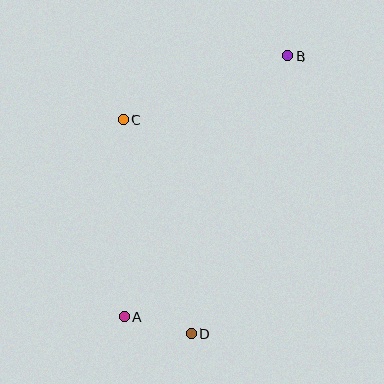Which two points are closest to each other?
Points A and D are closest to each other.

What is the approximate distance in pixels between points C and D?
The distance between C and D is approximately 225 pixels.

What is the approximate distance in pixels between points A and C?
The distance between A and C is approximately 197 pixels.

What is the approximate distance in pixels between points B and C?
The distance between B and C is approximately 176 pixels.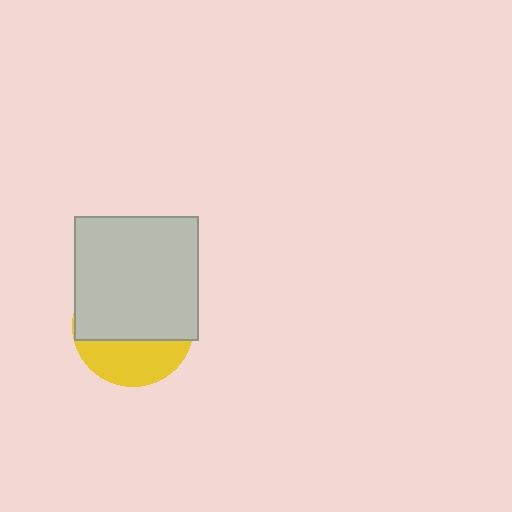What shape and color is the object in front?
The object in front is a light gray square.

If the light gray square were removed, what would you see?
You would see the complete yellow circle.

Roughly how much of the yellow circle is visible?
A small part of it is visible (roughly 34%).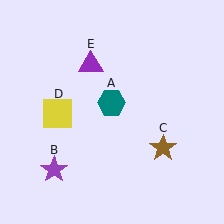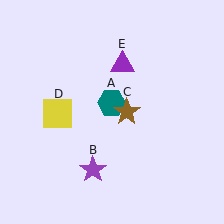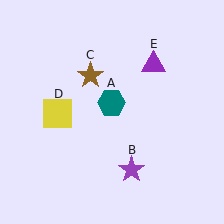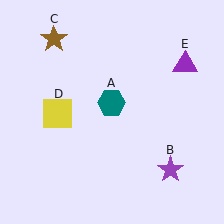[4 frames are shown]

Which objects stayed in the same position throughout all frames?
Teal hexagon (object A) and yellow square (object D) remained stationary.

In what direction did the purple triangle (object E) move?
The purple triangle (object E) moved right.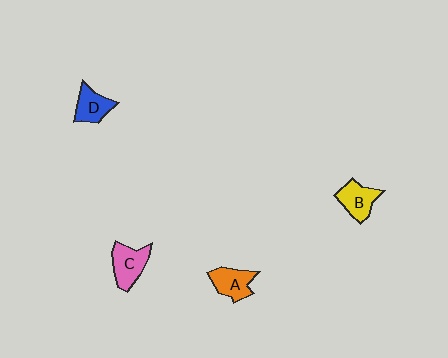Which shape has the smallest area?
Shape D (blue).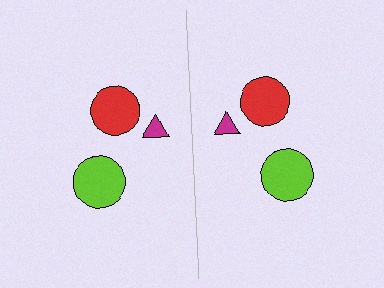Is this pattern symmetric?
Yes, this pattern has bilateral (reflection) symmetry.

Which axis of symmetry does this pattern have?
The pattern has a vertical axis of symmetry running through the center of the image.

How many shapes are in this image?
There are 6 shapes in this image.